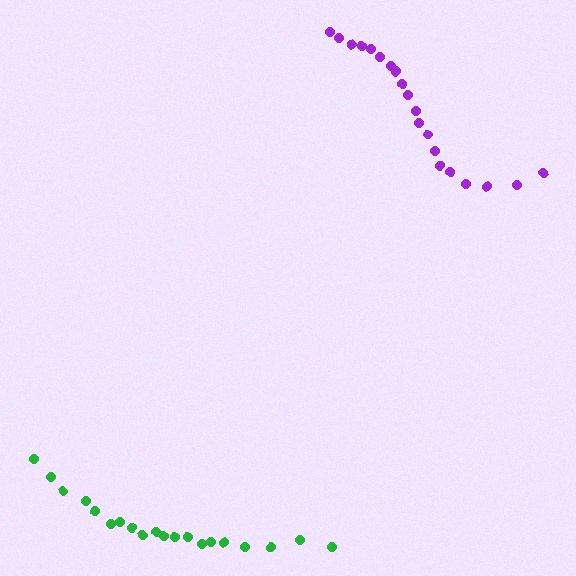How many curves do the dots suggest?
There are 2 distinct paths.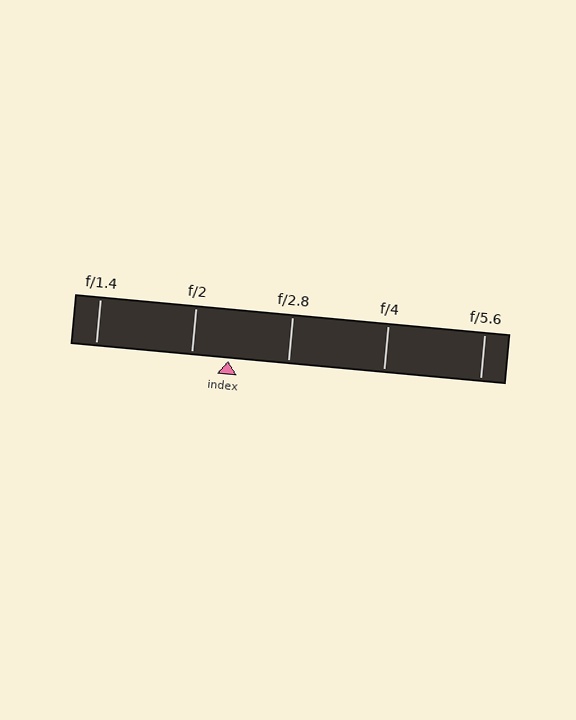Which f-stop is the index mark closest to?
The index mark is closest to f/2.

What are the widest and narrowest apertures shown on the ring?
The widest aperture shown is f/1.4 and the narrowest is f/5.6.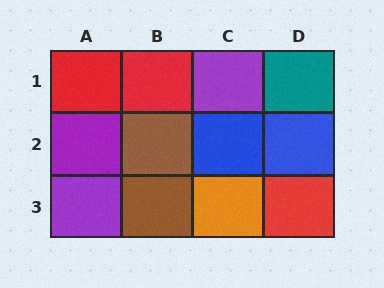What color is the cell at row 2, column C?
Blue.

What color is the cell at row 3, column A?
Purple.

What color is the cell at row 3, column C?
Orange.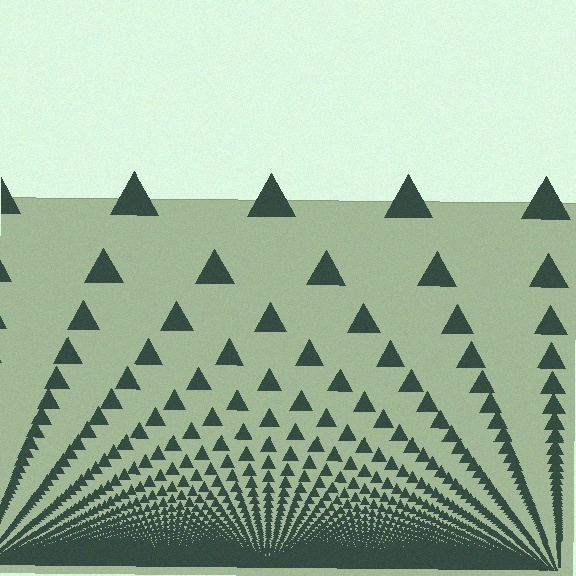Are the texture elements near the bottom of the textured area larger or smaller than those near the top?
Smaller. The gradient is inverted — elements near the bottom are smaller and denser.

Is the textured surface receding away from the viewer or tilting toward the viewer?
The surface appears to tilt toward the viewer. Texture elements get larger and sparser toward the top.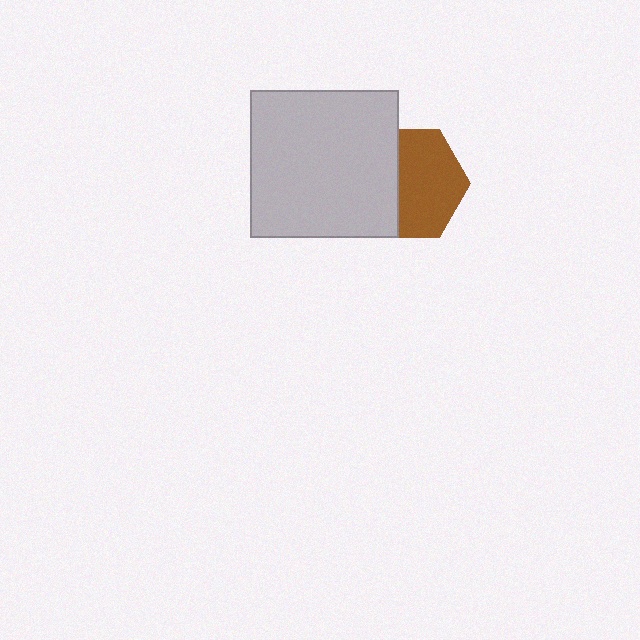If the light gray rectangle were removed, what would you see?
You would see the complete brown hexagon.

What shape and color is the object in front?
The object in front is a light gray rectangle.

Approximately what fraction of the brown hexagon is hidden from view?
Roughly 41% of the brown hexagon is hidden behind the light gray rectangle.